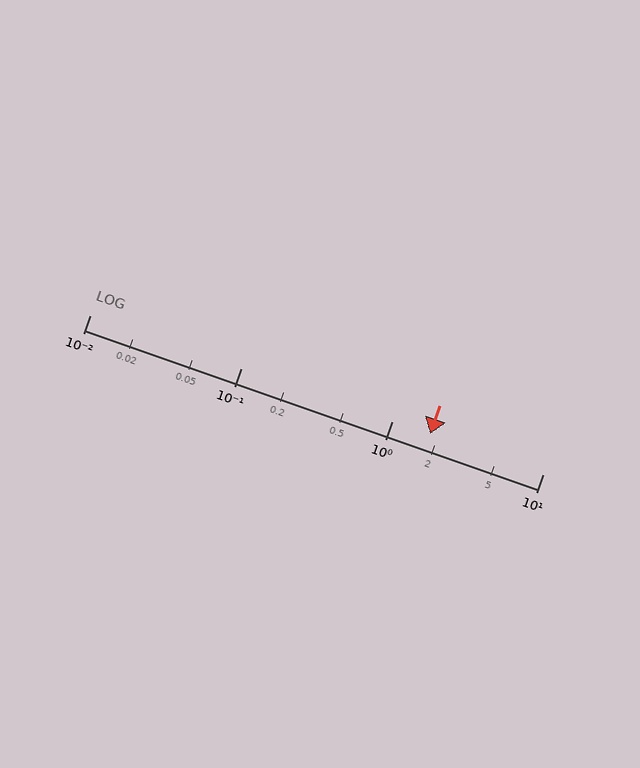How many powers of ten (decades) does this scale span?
The scale spans 3 decades, from 0.01 to 10.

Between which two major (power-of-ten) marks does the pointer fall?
The pointer is between 1 and 10.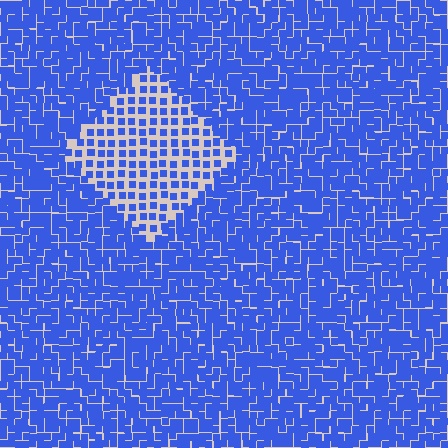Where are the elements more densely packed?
The elements are more densely packed outside the diamond boundary.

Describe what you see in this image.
The image contains small blue elements arranged at two different densities. A diamond-shaped region is visible where the elements are less densely packed than the surrounding area.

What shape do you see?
I see a diamond.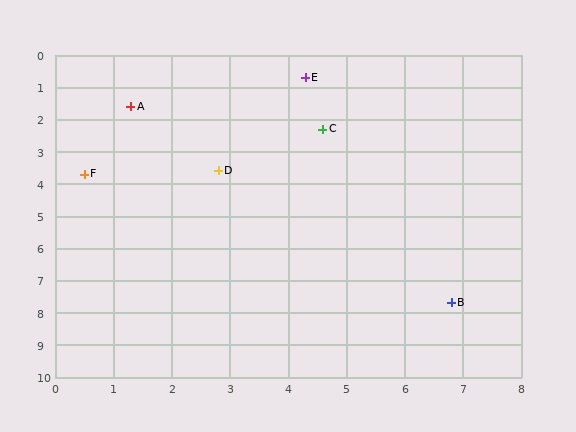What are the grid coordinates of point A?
Point A is at approximately (1.3, 1.6).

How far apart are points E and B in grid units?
Points E and B are about 7.4 grid units apart.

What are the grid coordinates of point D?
Point D is at approximately (2.8, 3.6).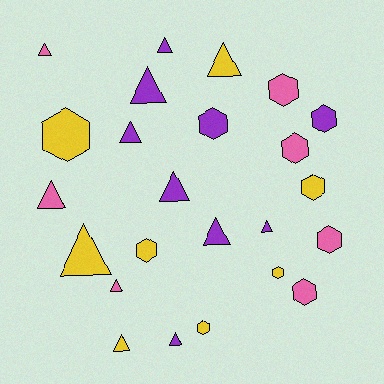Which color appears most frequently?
Purple, with 9 objects.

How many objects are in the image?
There are 24 objects.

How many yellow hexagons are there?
There are 5 yellow hexagons.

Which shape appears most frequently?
Triangle, with 13 objects.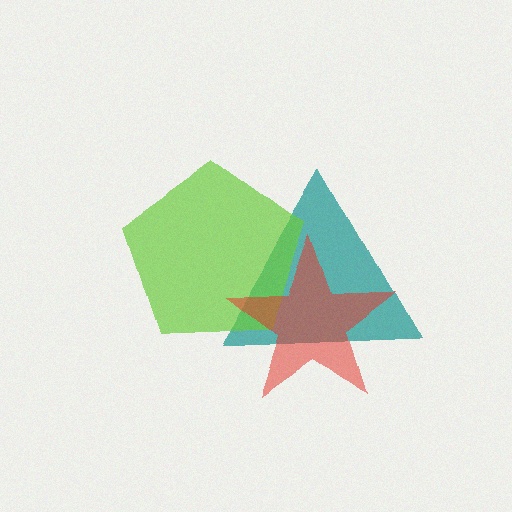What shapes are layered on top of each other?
The layered shapes are: a teal triangle, a lime pentagon, a red star.